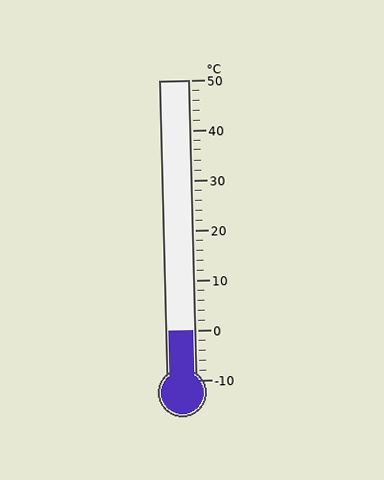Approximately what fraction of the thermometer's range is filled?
The thermometer is filled to approximately 15% of its range.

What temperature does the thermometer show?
The thermometer shows approximately 0°C.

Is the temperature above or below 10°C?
The temperature is below 10°C.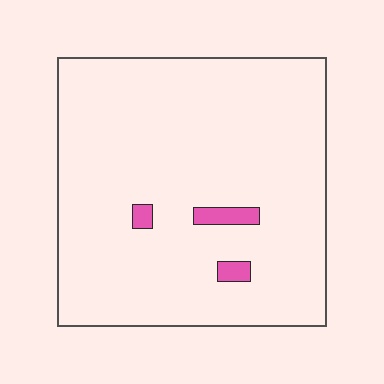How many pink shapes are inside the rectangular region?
3.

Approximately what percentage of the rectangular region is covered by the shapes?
Approximately 5%.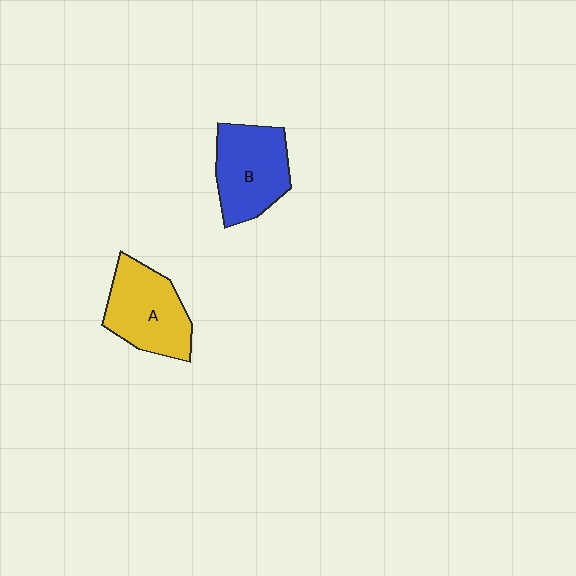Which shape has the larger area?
Shape A (yellow).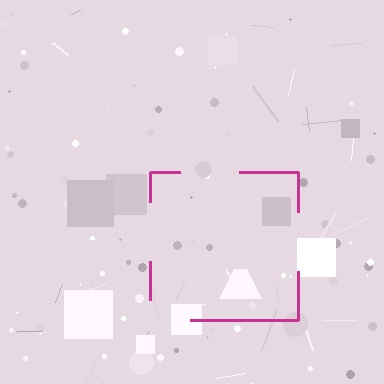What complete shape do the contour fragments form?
The contour fragments form a square.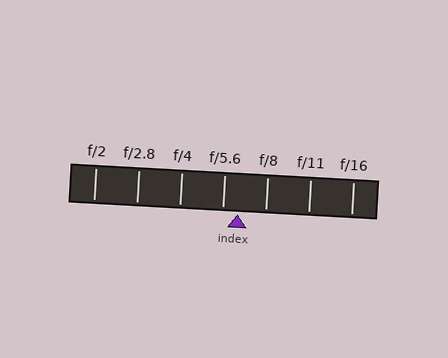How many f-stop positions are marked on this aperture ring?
There are 7 f-stop positions marked.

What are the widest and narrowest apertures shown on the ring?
The widest aperture shown is f/2 and the narrowest is f/16.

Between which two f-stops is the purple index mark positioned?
The index mark is between f/5.6 and f/8.